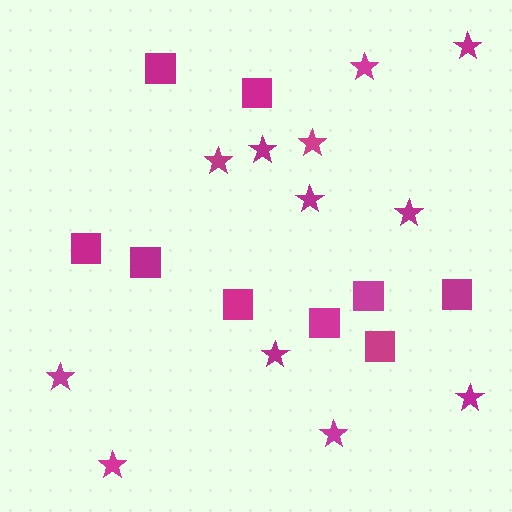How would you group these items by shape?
There are 2 groups: one group of stars (12) and one group of squares (9).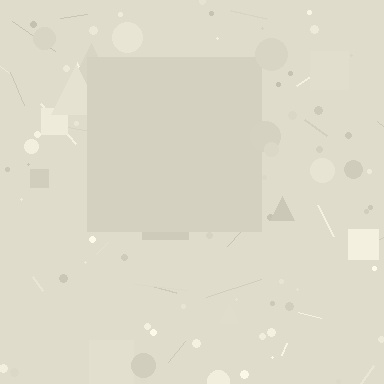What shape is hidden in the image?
A square is hidden in the image.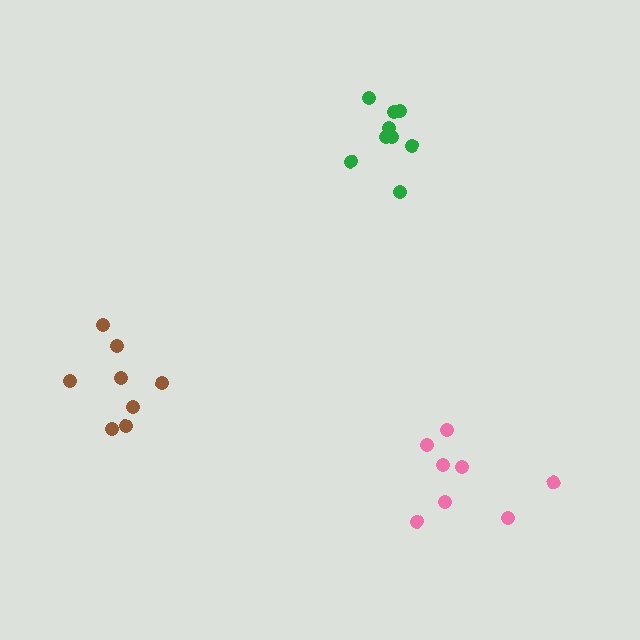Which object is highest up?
The green cluster is topmost.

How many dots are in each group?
Group 1: 9 dots, Group 2: 8 dots, Group 3: 8 dots (25 total).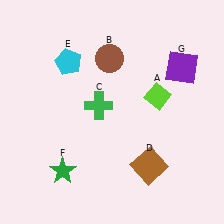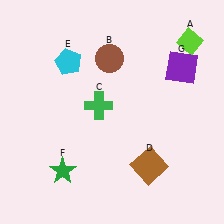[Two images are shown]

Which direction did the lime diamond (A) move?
The lime diamond (A) moved up.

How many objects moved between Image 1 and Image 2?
1 object moved between the two images.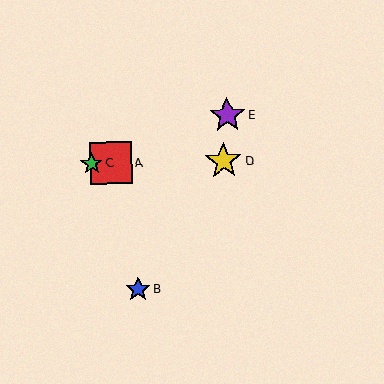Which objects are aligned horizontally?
Objects A, C, D are aligned horizontally.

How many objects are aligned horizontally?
3 objects (A, C, D) are aligned horizontally.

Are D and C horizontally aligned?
Yes, both are at y≈161.